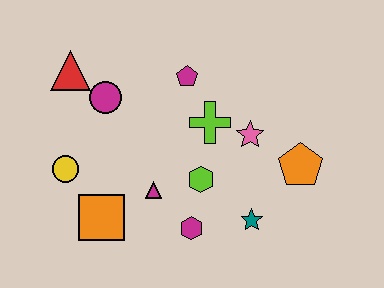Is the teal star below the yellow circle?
Yes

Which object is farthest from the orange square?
The orange pentagon is farthest from the orange square.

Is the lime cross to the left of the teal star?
Yes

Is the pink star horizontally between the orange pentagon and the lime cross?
Yes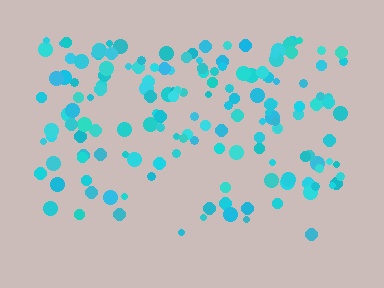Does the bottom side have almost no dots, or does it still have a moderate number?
Still a moderate number, just noticeably fewer than the top.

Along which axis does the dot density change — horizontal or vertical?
Vertical.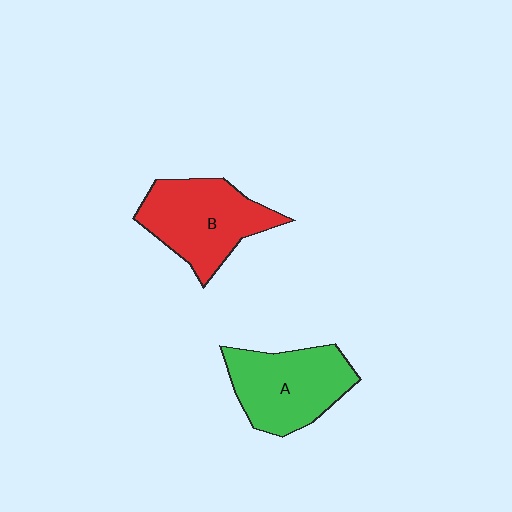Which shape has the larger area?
Shape B (red).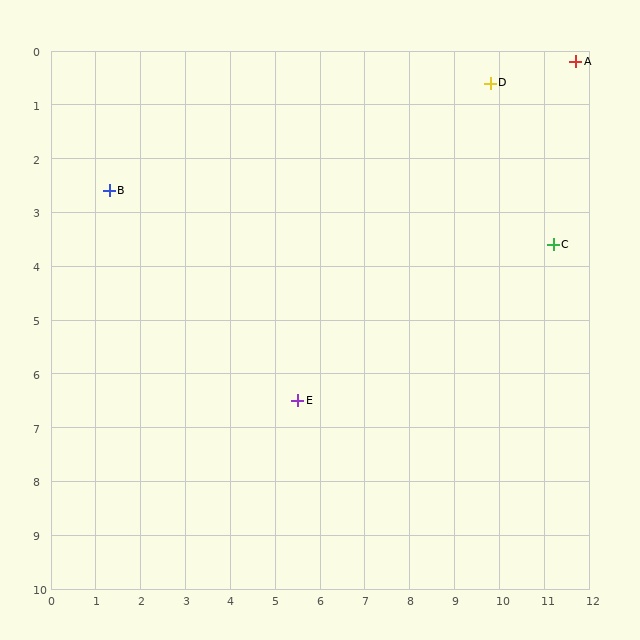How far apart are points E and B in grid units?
Points E and B are about 5.7 grid units apart.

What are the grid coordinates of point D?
Point D is at approximately (9.8, 0.6).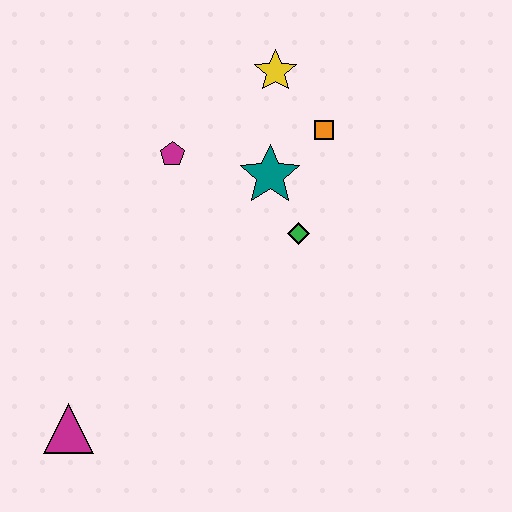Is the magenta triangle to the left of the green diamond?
Yes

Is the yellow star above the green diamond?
Yes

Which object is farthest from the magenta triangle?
The yellow star is farthest from the magenta triangle.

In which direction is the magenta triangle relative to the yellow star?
The magenta triangle is below the yellow star.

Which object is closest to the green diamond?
The teal star is closest to the green diamond.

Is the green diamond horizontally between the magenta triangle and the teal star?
No